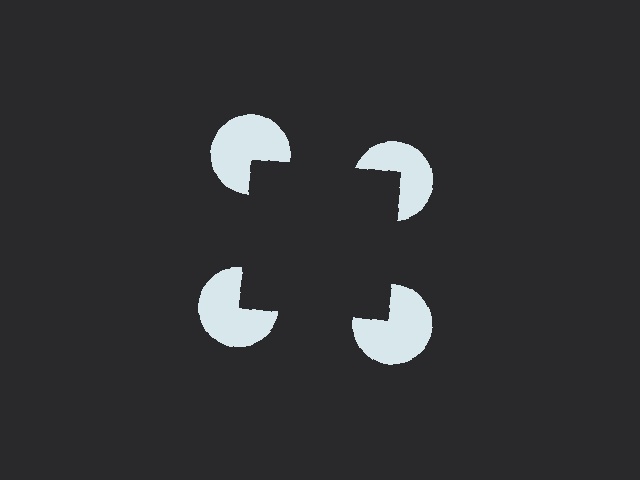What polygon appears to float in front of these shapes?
An illusory square — its edges are inferred from the aligned wedge cuts in the pac-man discs, not physically drawn.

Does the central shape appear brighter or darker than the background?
It typically appears slightly darker than the background, even though no actual brightness change is drawn.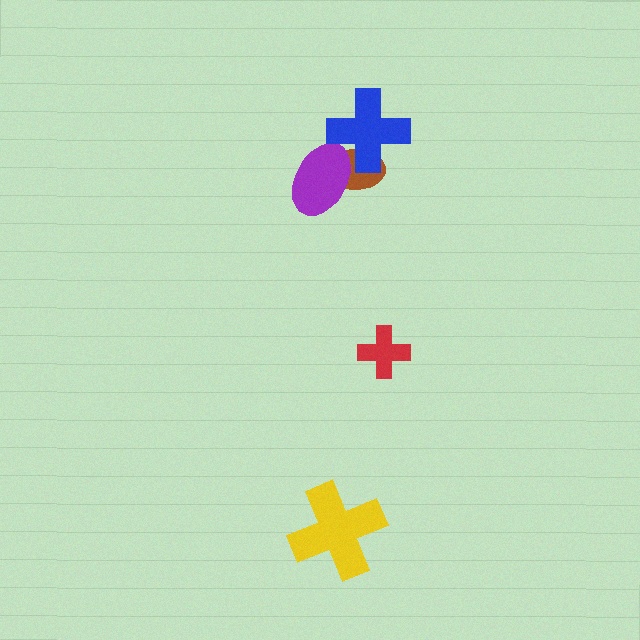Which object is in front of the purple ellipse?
The blue cross is in front of the purple ellipse.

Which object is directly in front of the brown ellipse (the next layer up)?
The purple ellipse is directly in front of the brown ellipse.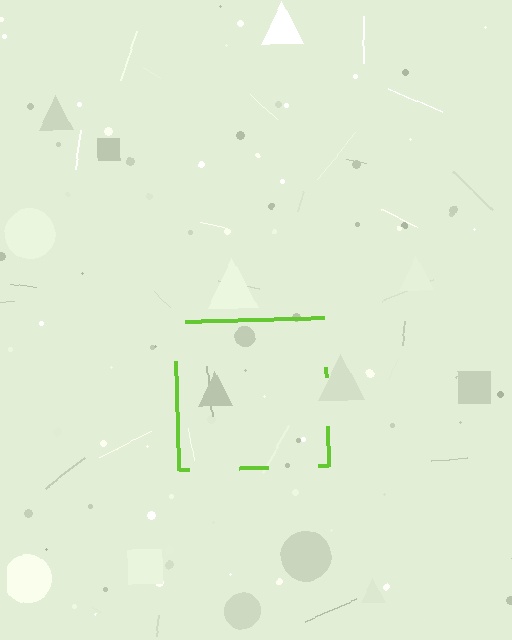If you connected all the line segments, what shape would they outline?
They would outline a square.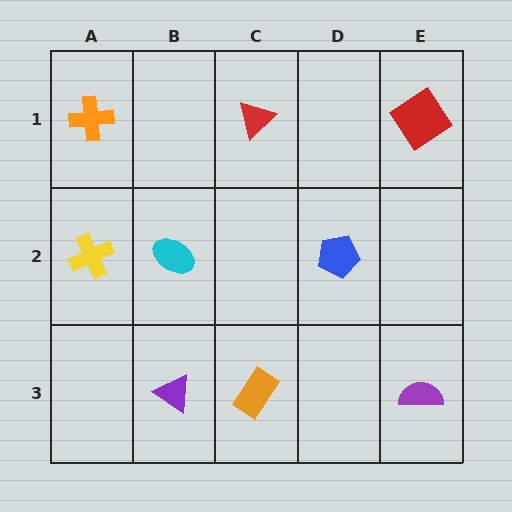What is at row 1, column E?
A red diamond.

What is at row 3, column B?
A purple triangle.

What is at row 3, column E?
A purple semicircle.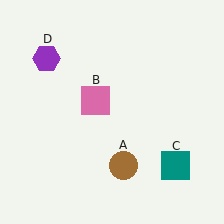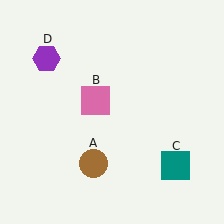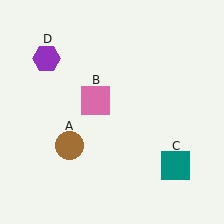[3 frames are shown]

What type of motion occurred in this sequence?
The brown circle (object A) rotated clockwise around the center of the scene.